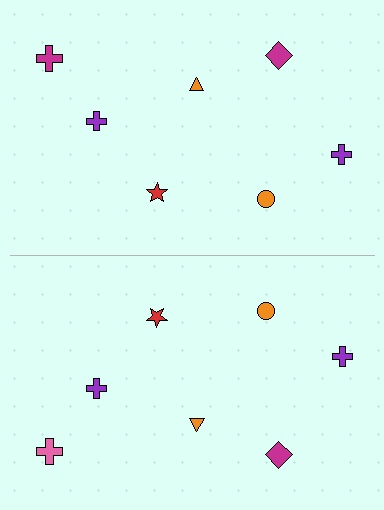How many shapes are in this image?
There are 14 shapes in this image.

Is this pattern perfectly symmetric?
No, the pattern is not perfectly symmetric. The pink cross on the bottom side breaks the symmetry — its mirror counterpart is magenta.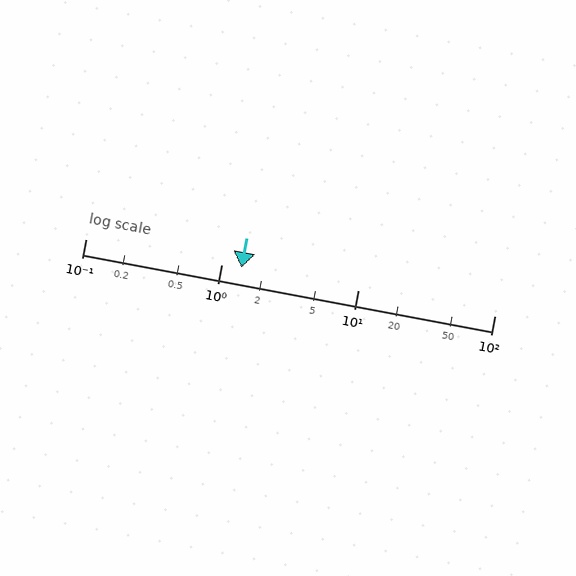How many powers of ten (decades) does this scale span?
The scale spans 3 decades, from 0.1 to 100.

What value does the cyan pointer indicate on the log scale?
The pointer indicates approximately 1.4.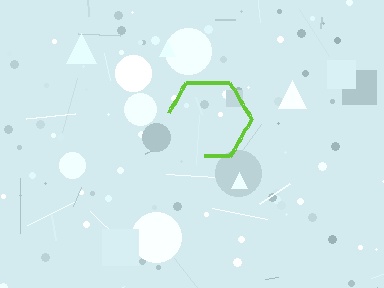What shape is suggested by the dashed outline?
The dashed outline suggests a hexagon.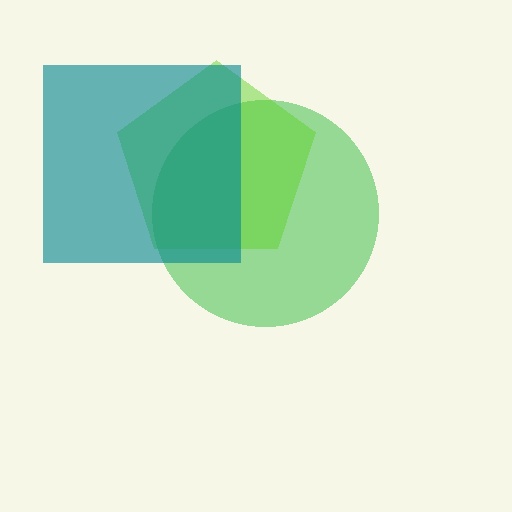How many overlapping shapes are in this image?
There are 3 overlapping shapes in the image.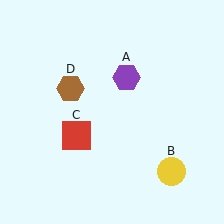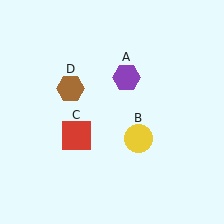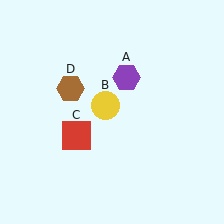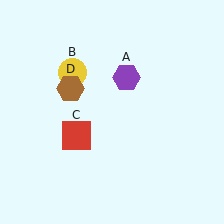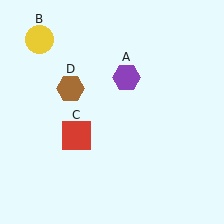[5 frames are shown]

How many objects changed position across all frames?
1 object changed position: yellow circle (object B).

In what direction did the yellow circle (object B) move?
The yellow circle (object B) moved up and to the left.